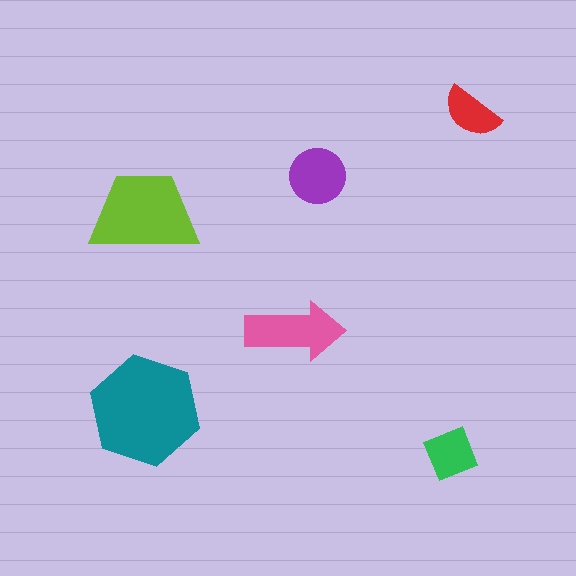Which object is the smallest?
The red semicircle.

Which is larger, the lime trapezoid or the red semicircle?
The lime trapezoid.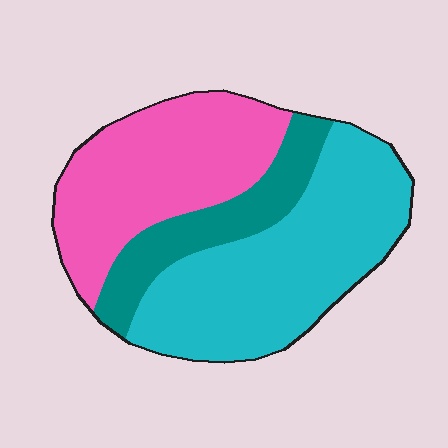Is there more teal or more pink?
Pink.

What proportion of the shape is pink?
Pink covers around 35% of the shape.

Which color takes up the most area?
Cyan, at roughly 45%.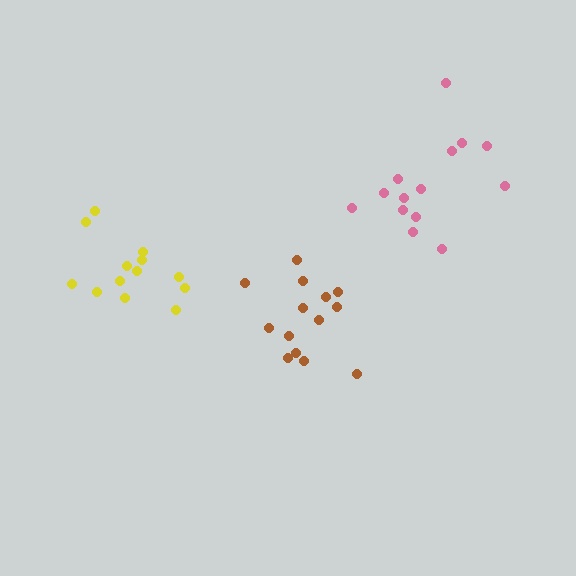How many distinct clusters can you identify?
There are 3 distinct clusters.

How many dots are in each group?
Group 1: 13 dots, Group 2: 14 dots, Group 3: 14 dots (41 total).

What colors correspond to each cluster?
The clusters are colored: yellow, brown, pink.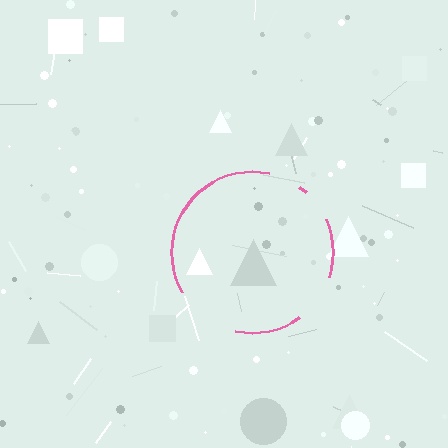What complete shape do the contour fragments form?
The contour fragments form a circle.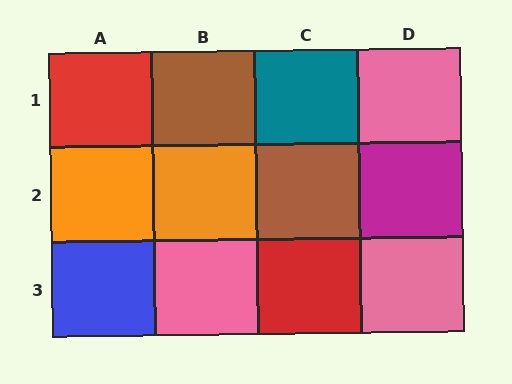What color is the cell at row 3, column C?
Red.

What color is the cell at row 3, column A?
Blue.